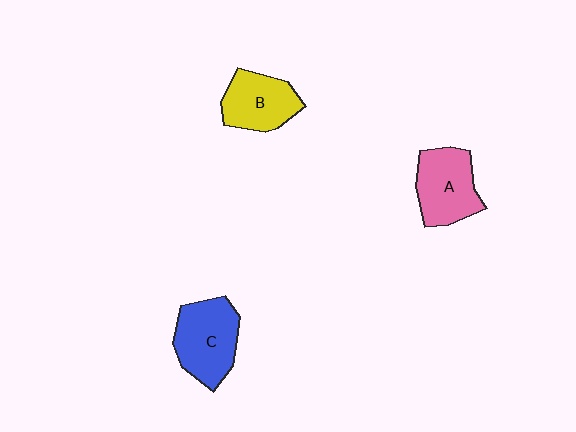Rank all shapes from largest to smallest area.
From largest to smallest: C (blue), A (pink), B (yellow).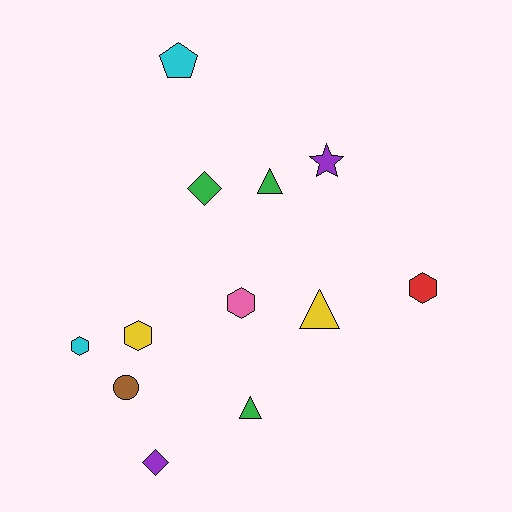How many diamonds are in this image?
There are 2 diamonds.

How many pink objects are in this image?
There is 1 pink object.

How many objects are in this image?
There are 12 objects.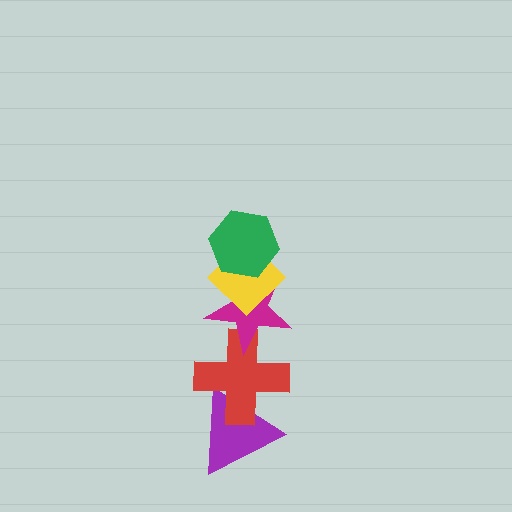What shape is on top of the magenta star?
The yellow diamond is on top of the magenta star.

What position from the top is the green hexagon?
The green hexagon is 1st from the top.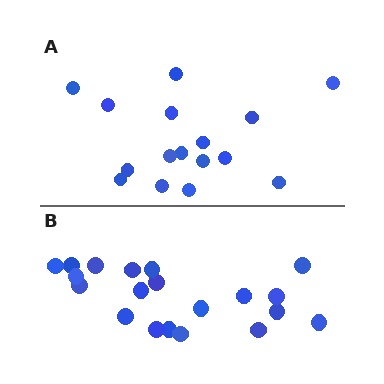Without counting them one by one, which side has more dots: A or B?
Region B (the bottom region) has more dots.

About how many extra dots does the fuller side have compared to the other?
Region B has about 4 more dots than region A.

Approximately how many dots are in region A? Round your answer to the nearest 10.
About 20 dots. (The exact count is 16, which rounds to 20.)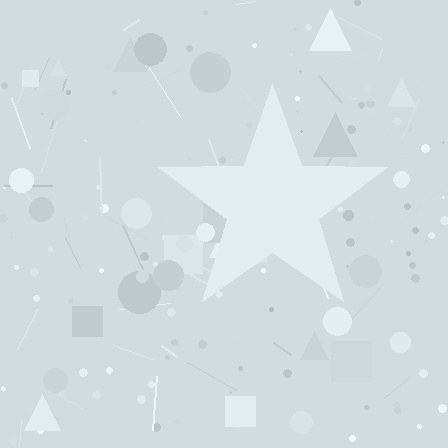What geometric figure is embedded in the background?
A star is embedded in the background.